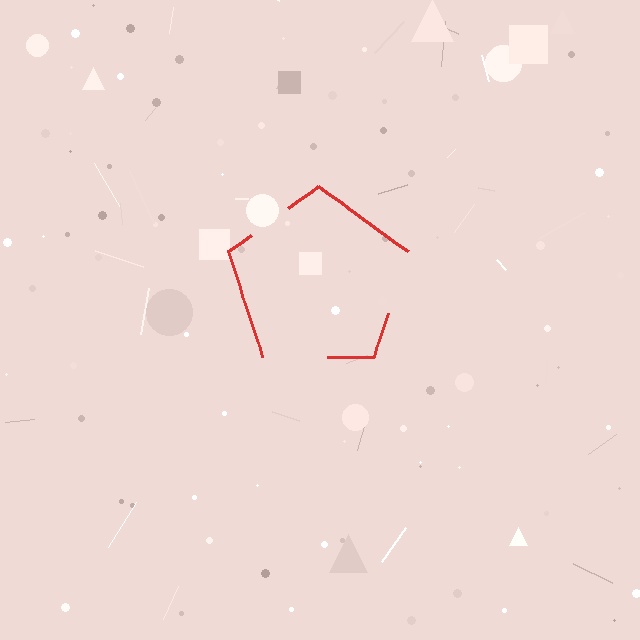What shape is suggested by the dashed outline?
The dashed outline suggests a pentagon.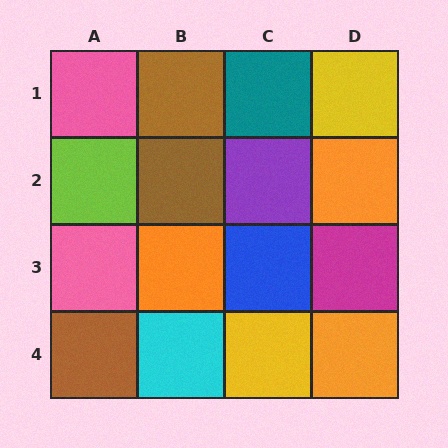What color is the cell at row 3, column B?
Orange.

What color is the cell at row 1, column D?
Yellow.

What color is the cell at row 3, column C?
Blue.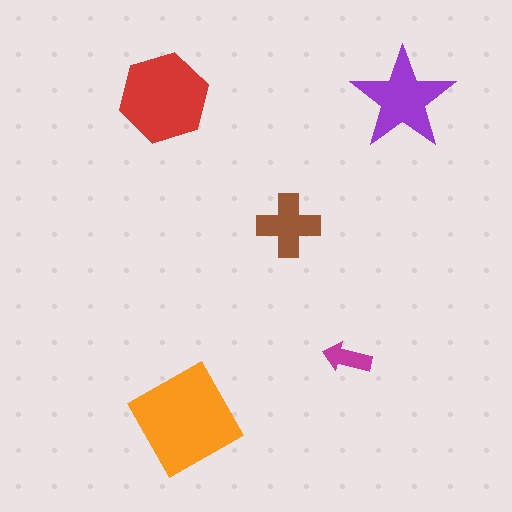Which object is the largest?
The orange square.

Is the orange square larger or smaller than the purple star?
Larger.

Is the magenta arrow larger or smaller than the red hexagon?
Smaller.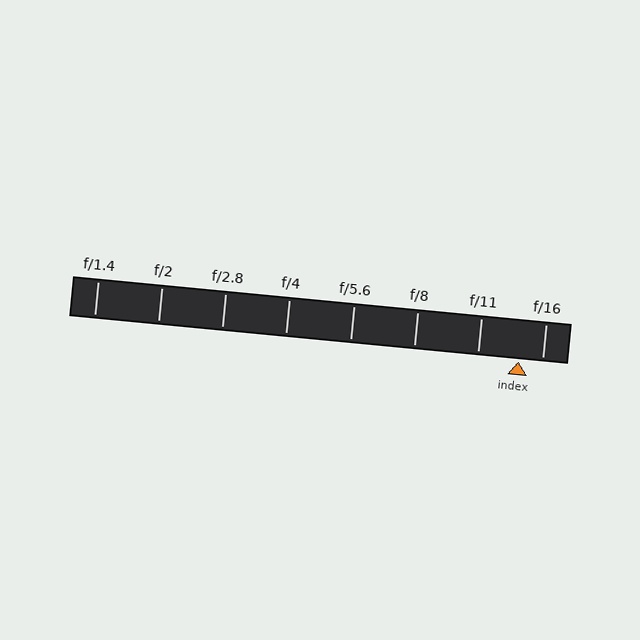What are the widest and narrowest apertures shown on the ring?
The widest aperture shown is f/1.4 and the narrowest is f/16.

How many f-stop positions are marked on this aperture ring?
There are 8 f-stop positions marked.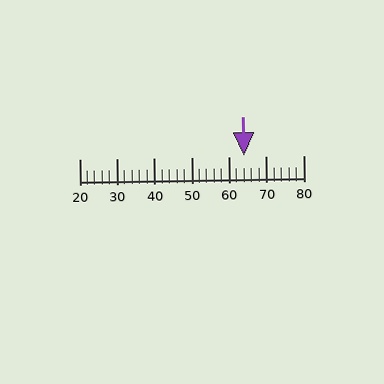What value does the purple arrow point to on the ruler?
The purple arrow points to approximately 64.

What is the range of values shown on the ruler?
The ruler shows values from 20 to 80.